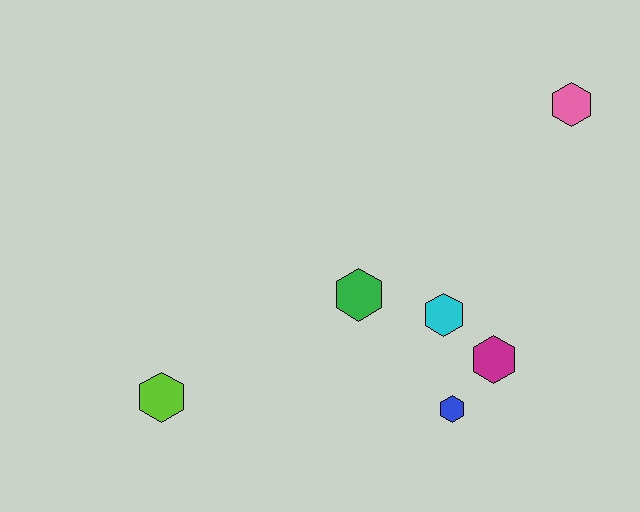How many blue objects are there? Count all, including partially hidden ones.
There is 1 blue object.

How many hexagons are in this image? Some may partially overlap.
There are 6 hexagons.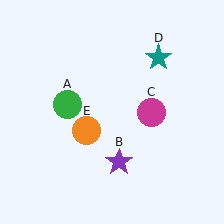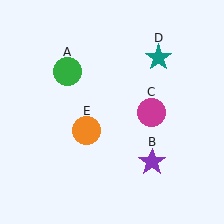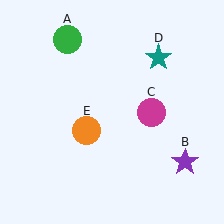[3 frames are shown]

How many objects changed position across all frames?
2 objects changed position: green circle (object A), purple star (object B).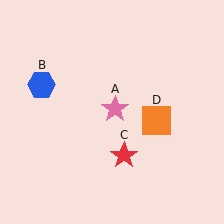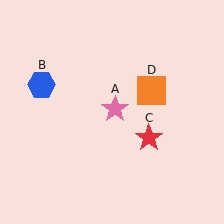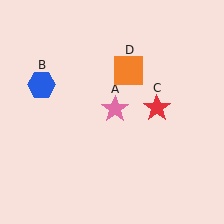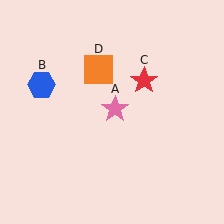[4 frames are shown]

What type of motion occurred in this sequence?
The red star (object C), orange square (object D) rotated counterclockwise around the center of the scene.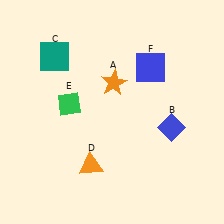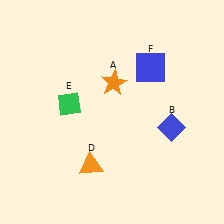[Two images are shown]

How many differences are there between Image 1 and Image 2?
There is 1 difference between the two images.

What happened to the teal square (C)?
The teal square (C) was removed in Image 2. It was in the top-left area of Image 1.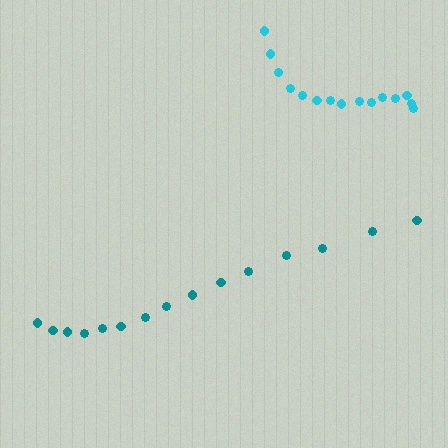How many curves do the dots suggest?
There are 2 distinct paths.